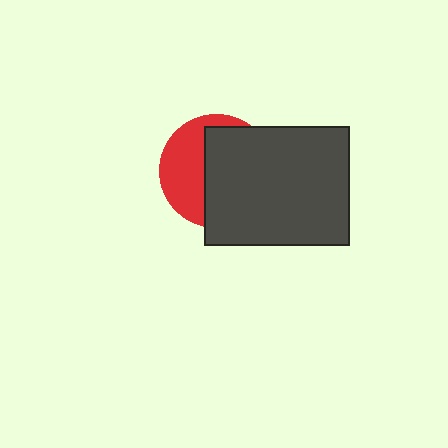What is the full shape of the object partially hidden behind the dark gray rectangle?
The partially hidden object is a red circle.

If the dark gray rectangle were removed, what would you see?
You would see the complete red circle.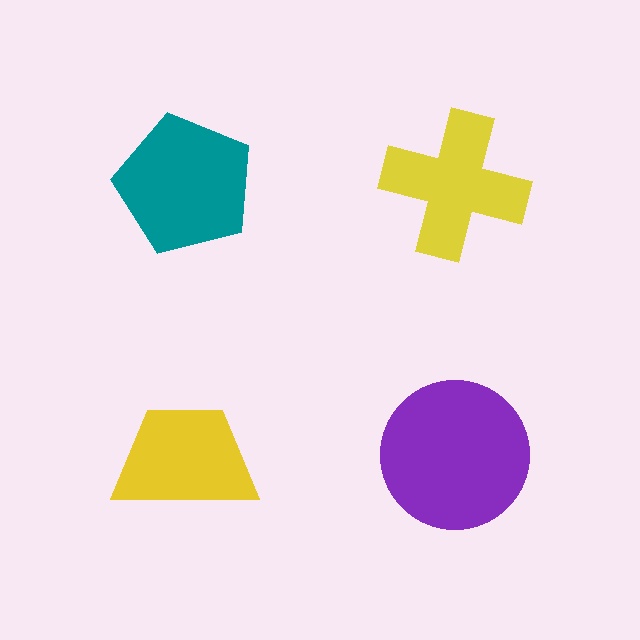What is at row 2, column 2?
A purple circle.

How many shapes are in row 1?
2 shapes.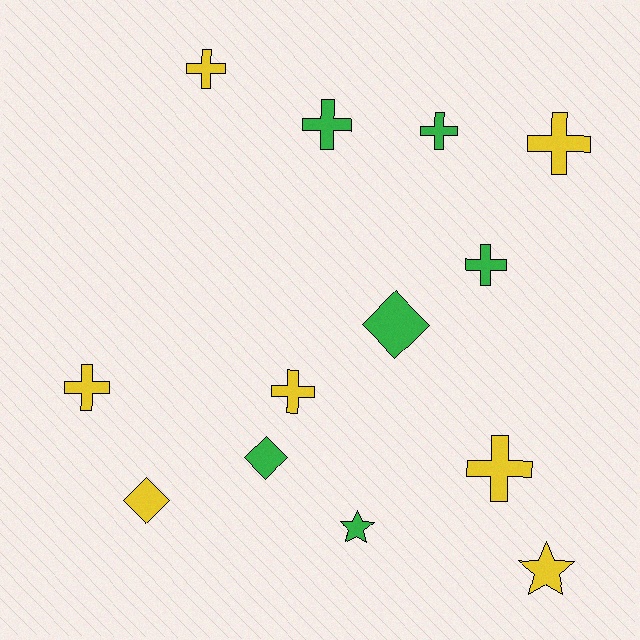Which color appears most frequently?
Yellow, with 7 objects.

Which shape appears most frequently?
Cross, with 8 objects.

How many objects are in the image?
There are 13 objects.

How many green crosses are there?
There are 3 green crosses.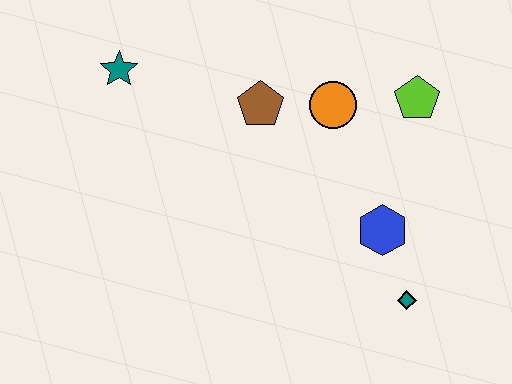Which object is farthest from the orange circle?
The teal star is farthest from the orange circle.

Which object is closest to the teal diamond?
The blue hexagon is closest to the teal diamond.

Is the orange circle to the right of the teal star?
Yes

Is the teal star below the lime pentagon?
No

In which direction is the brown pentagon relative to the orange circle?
The brown pentagon is to the left of the orange circle.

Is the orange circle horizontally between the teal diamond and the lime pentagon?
No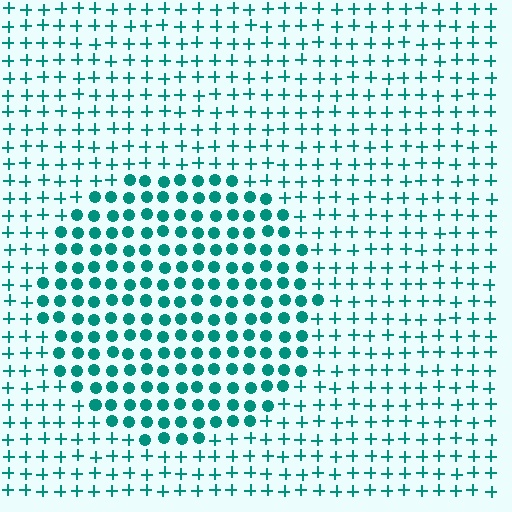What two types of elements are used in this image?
The image uses circles inside the circle region and plus signs outside it.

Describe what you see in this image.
The image is filled with small teal elements arranged in a uniform grid. A circle-shaped region contains circles, while the surrounding area contains plus signs. The boundary is defined purely by the change in element shape.